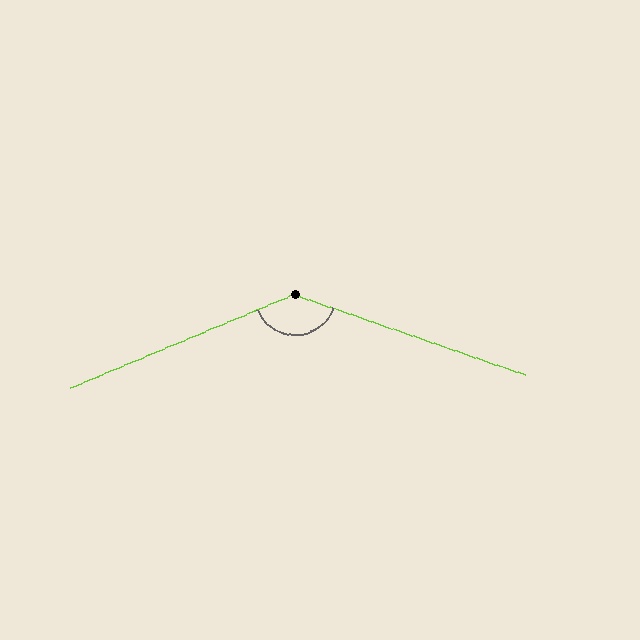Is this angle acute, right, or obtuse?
It is obtuse.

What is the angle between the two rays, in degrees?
Approximately 138 degrees.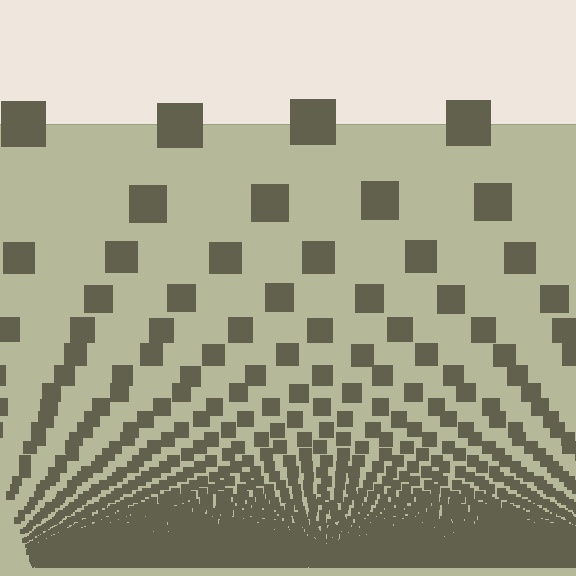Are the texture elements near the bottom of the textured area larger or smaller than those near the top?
Smaller. The gradient is inverted — elements near the bottom are smaller and denser.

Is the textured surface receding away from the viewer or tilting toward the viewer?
The surface appears to tilt toward the viewer. Texture elements get larger and sparser toward the top.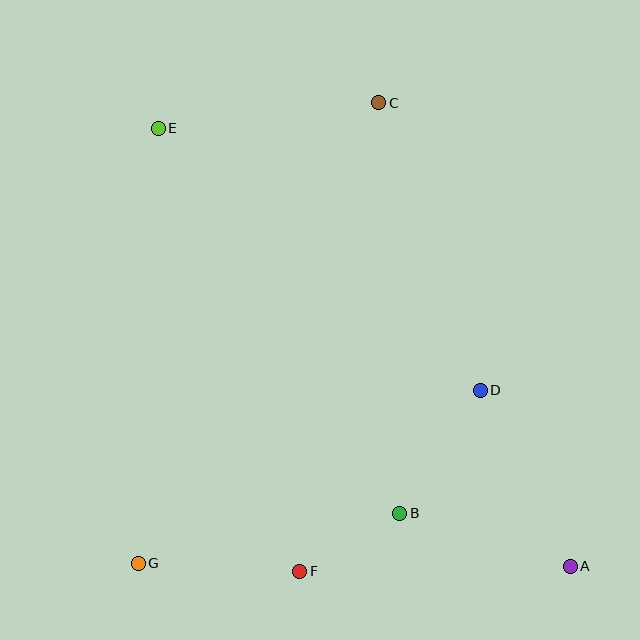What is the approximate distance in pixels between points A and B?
The distance between A and B is approximately 179 pixels.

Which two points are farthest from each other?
Points A and E are farthest from each other.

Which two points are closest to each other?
Points B and F are closest to each other.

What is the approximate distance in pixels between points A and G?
The distance between A and G is approximately 432 pixels.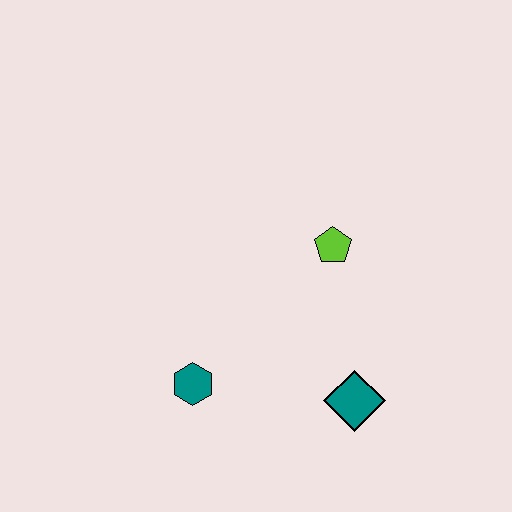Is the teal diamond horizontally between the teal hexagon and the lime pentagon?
No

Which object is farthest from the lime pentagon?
The teal hexagon is farthest from the lime pentagon.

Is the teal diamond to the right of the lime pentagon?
Yes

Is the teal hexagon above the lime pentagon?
No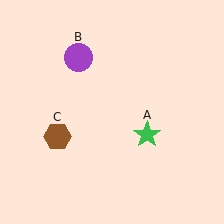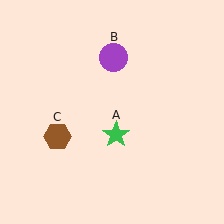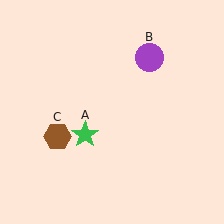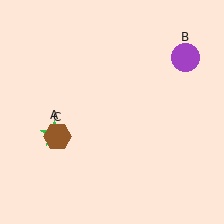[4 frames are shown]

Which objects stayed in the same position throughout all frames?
Brown hexagon (object C) remained stationary.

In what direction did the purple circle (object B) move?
The purple circle (object B) moved right.